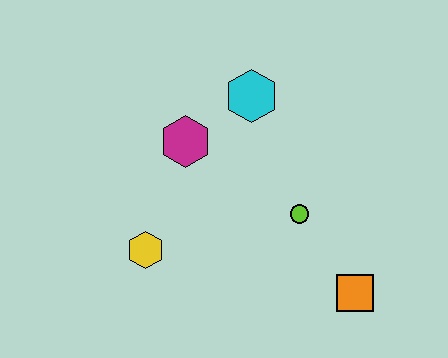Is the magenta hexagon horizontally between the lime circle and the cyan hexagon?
No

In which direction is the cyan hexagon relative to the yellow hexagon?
The cyan hexagon is above the yellow hexagon.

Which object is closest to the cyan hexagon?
The magenta hexagon is closest to the cyan hexagon.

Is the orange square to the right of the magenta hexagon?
Yes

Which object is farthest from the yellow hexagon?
The orange square is farthest from the yellow hexagon.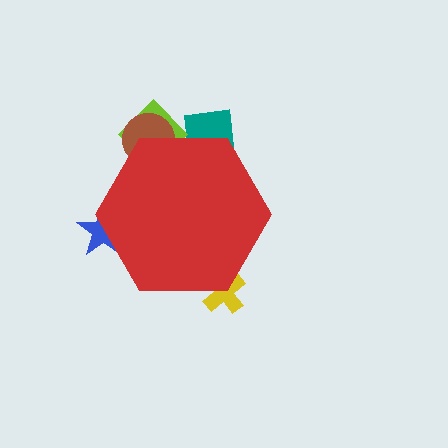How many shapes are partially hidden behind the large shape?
5 shapes are partially hidden.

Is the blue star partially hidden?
Yes, the blue star is partially hidden behind the red hexagon.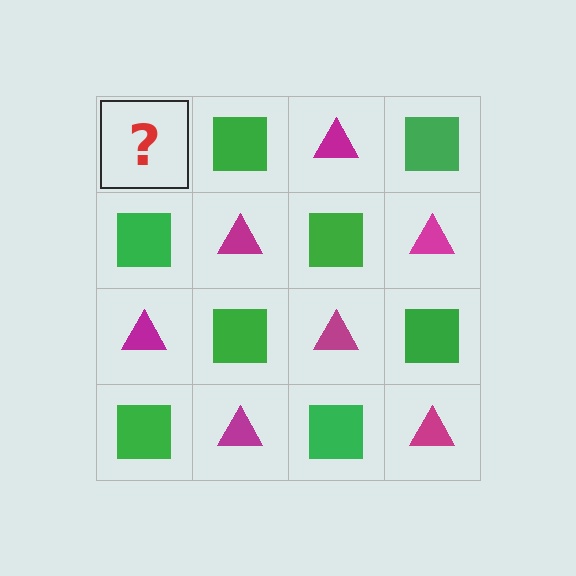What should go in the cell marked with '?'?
The missing cell should contain a magenta triangle.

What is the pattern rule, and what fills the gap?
The rule is that it alternates magenta triangle and green square in a checkerboard pattern. The gap should be filled with a magenta triangle.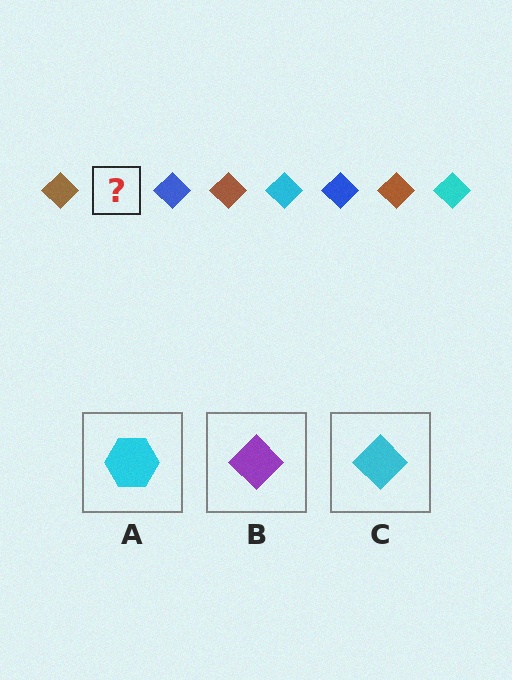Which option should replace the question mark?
Option C.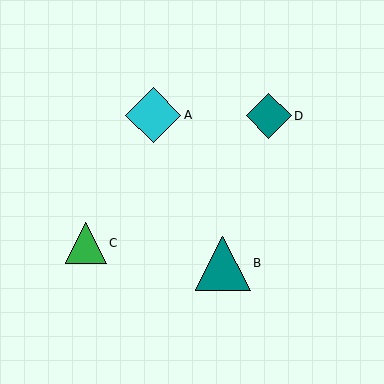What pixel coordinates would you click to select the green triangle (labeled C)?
Click at (86, 243) to select the green triangle C.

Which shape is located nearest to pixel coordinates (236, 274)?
The teal triangle (labeled B) at (223, 263) is nearest to that location.